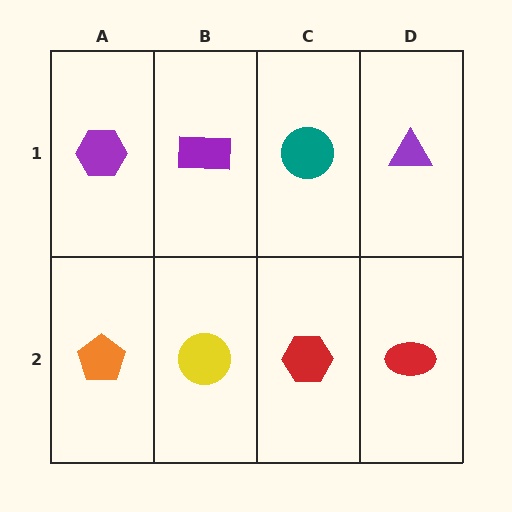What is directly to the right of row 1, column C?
A purple triangle.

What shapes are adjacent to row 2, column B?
A purple rectangle (row 1, column B), an orange pentagon (row 2, column A), a red hexagon (row 2, column C).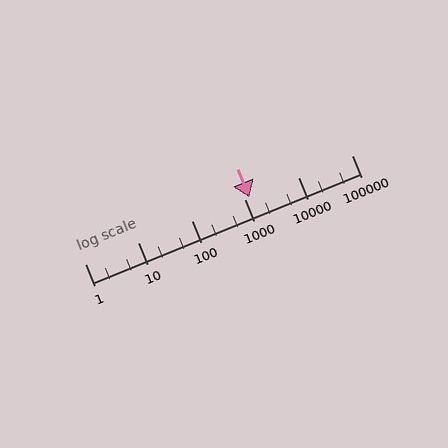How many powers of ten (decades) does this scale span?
The scale spans 5 decades, from 1 to 100000.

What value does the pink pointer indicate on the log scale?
The pointer indicates approximately 1200.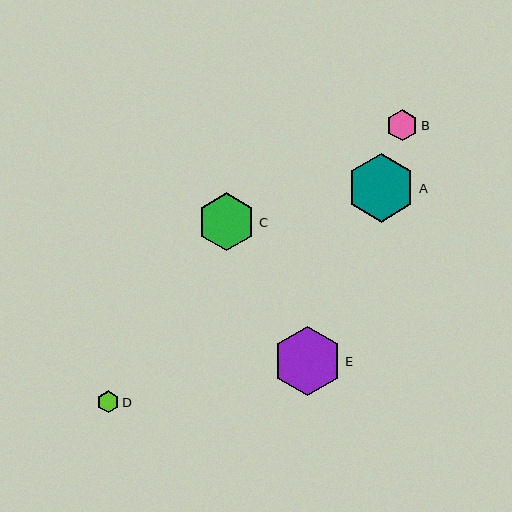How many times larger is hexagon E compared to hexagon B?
Hexagon E is approximately 2.2 times the size of hexagon B.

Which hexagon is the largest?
Hexagon E is the largest with a size of approximately 69 pixels.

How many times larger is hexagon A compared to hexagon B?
Hexagon A is approximately 2.2 times the size of hexagon B.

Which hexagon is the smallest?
Hexagon D is the smallest with a size of approximately 22 pixels.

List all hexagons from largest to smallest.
From largest to smallest: E, A, C, B, D.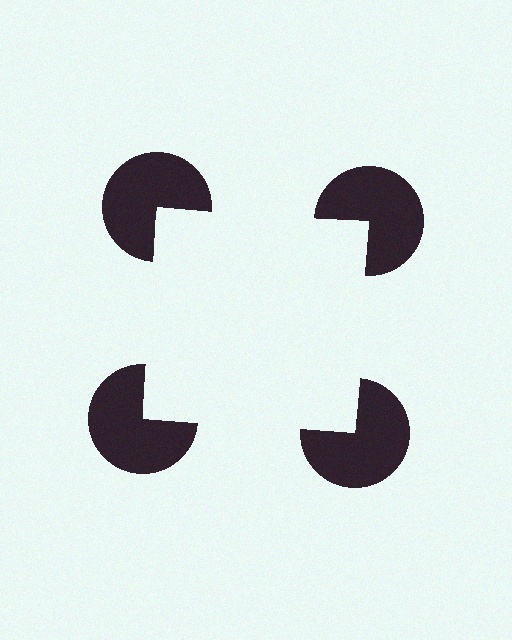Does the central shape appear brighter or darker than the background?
It typically appears slightly brighter than the background, even though no actual brightness change is drawn.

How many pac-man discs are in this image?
There are 4 — one at each vertex of the illusory square.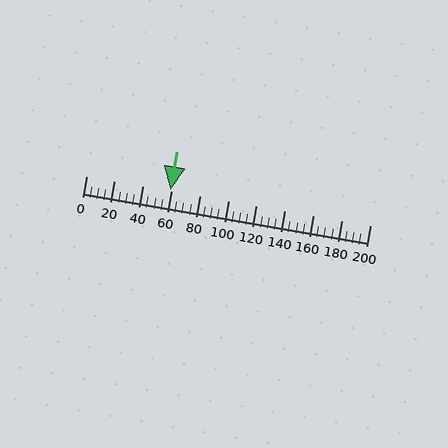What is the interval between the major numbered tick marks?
The major tick marks are spaced 20 units apart.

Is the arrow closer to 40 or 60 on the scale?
The arrow is closer to 60.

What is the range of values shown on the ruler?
The ruler shows values from 0 to 200.